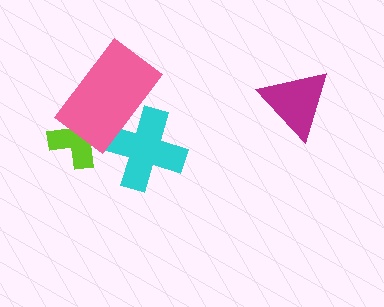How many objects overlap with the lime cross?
2 objects overlap with the lime cross.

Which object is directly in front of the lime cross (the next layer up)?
The cyan cross is directly in front of the lime cross.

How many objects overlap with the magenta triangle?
0 objects overlap with the magenta triangle.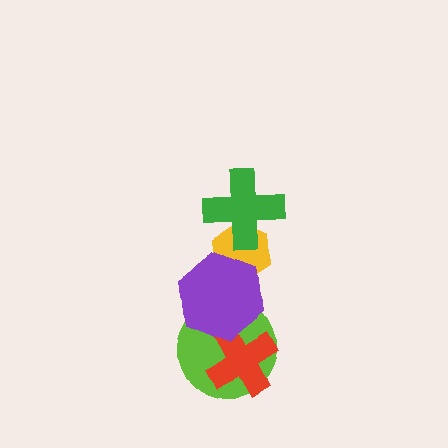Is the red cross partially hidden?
Yes, it is partially covered by another shape.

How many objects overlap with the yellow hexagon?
2 objects overlap with the yellow hexagon.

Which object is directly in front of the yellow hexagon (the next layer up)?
The green cross is directly in front of the yellow hexagon.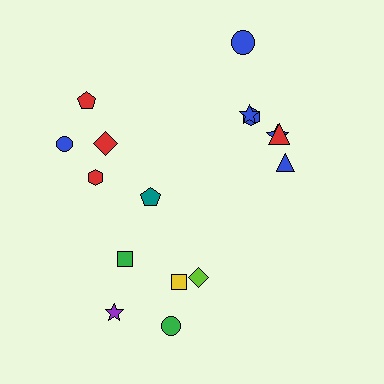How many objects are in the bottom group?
There are 6 objects.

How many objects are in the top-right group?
There are 6 objects.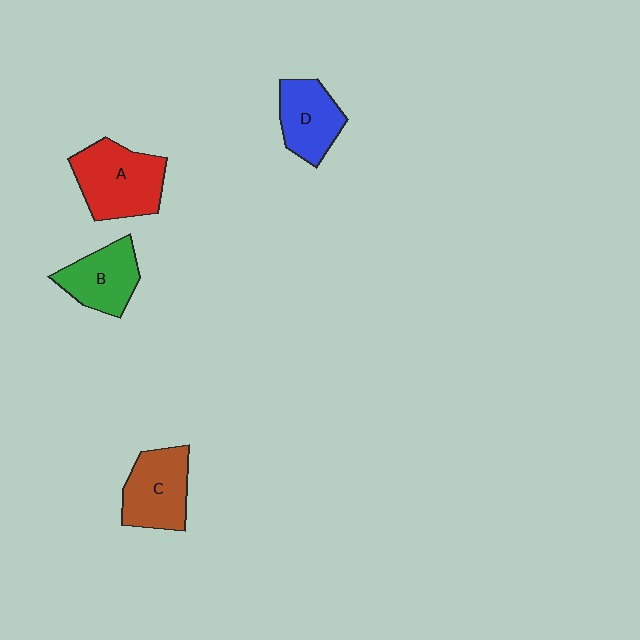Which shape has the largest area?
Shape A (red).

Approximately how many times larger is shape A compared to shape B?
Approximately 1.4 times.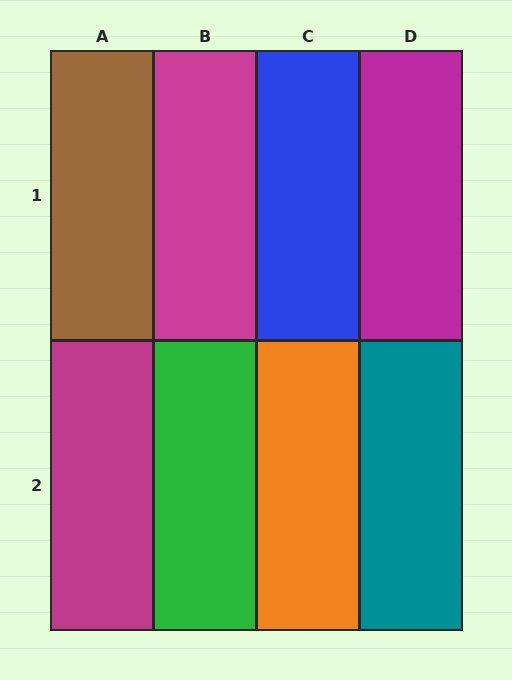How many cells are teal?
1 cell is teal.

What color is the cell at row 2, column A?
Magenta.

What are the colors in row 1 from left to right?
Brown, magenta, blue, magenta.